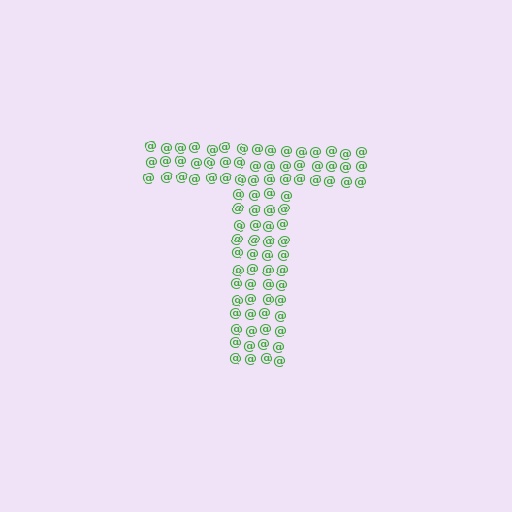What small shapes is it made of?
It is made of small at signs.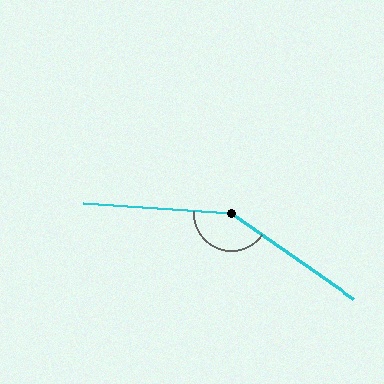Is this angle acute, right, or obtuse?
It is obtuse.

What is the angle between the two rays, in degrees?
Approximately 149 degrees.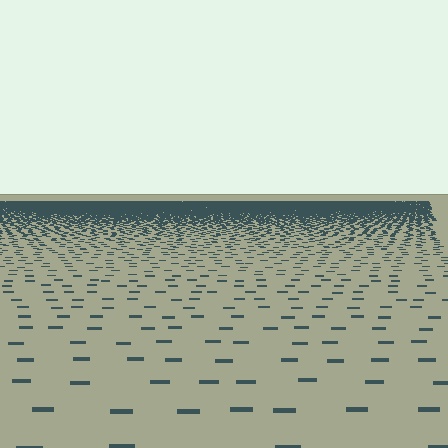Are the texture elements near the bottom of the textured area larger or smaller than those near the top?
Larger. Near the bottom, elements are closer to the viewer and appear at a bigger on-screen size.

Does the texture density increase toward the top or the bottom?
Density increases toward the top.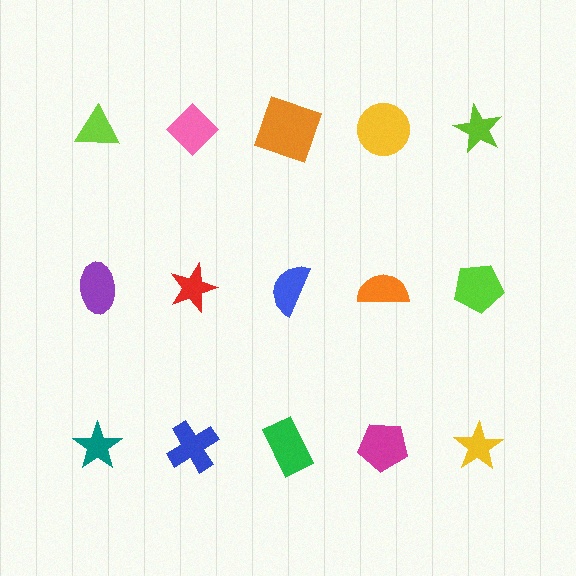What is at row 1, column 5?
A lime star.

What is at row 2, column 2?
A red star.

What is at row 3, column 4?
A magenta pentagon.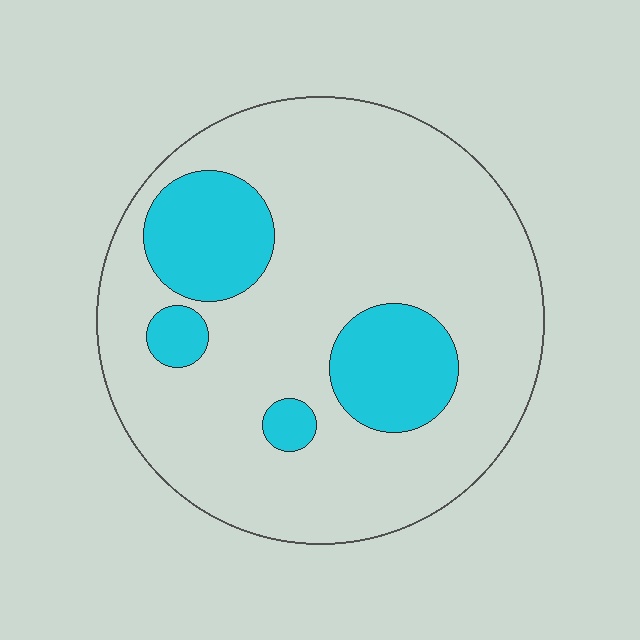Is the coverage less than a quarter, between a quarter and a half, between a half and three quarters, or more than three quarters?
Less than a quarter.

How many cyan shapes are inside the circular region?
4.